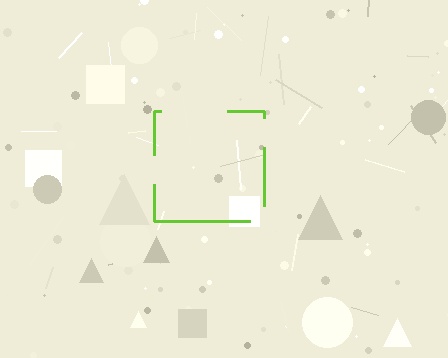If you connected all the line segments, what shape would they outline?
They would outline a square.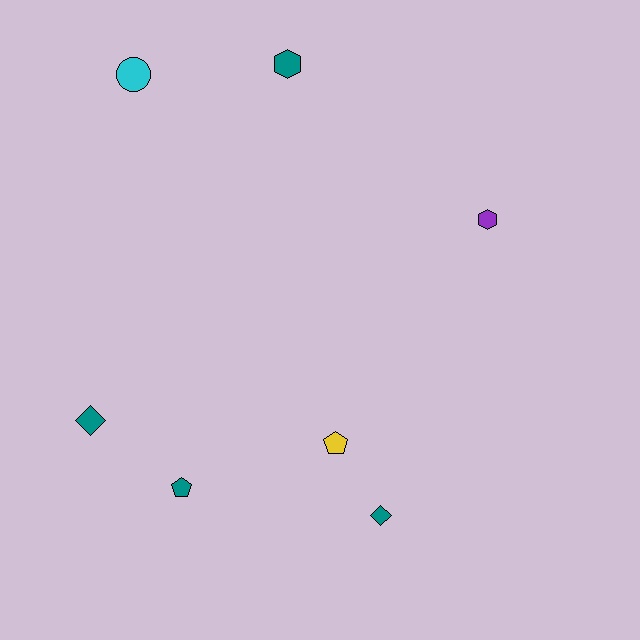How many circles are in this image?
There is 1 circle.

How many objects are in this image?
There are 7 objects.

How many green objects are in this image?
There are no green objects.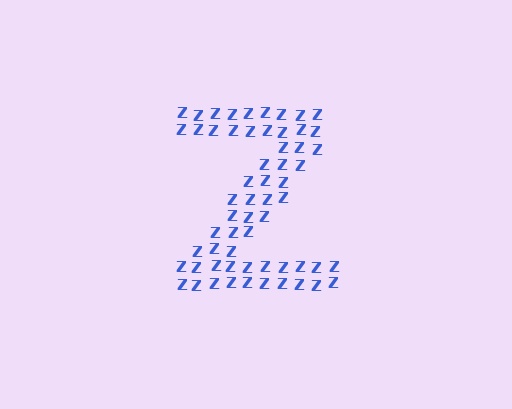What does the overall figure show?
The overall figure shows the letter Z.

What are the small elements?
The small elements are letter Z's.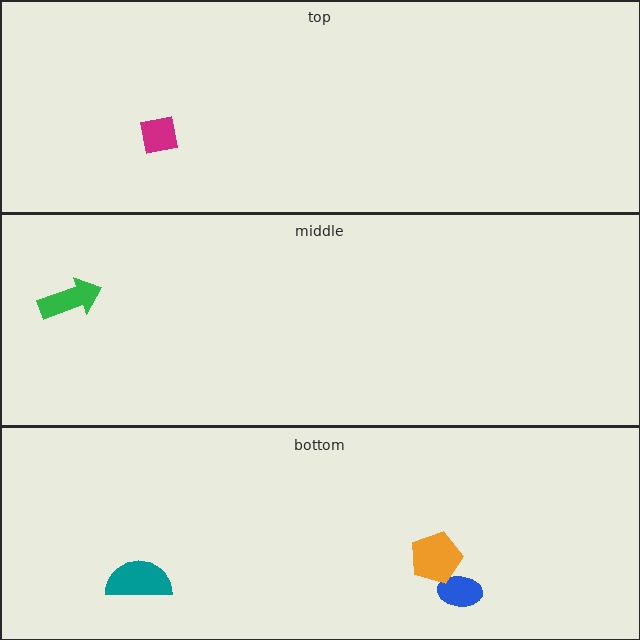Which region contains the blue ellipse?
The bottom region.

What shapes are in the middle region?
The green arrow.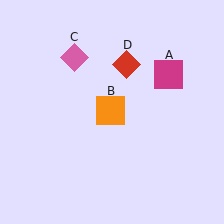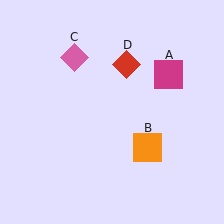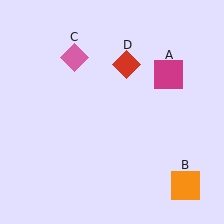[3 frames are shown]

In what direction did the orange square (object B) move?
The orange square (object B) moved down and to the right.